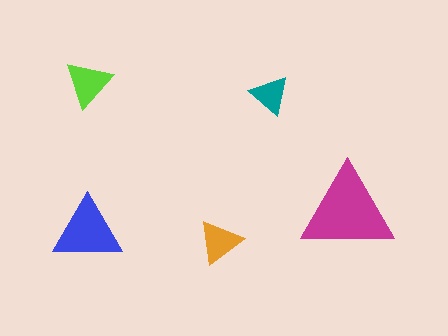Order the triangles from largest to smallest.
the magenta one, the blue one, the lime one, the orange one, the teal one.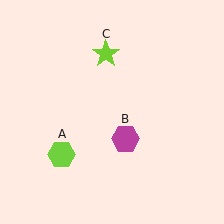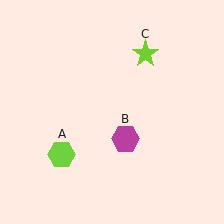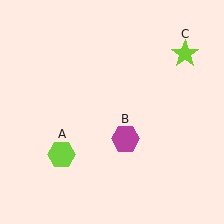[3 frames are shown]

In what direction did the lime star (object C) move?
The lime star (object C) moved right.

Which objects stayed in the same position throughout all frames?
Lime hexagon (object A) and magenta hexagon (object B) remained stationary.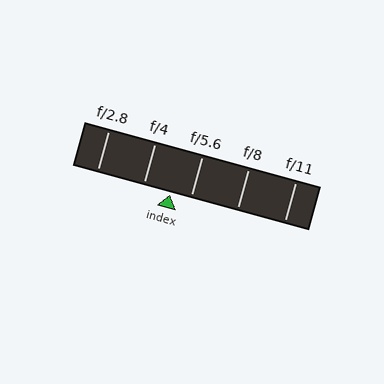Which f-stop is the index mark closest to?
The index mark is closest to f/5.6.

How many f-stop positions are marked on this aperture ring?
There are 5 f-stop positions marked.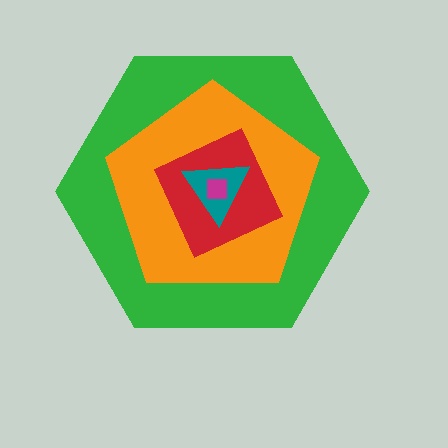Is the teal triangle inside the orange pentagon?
Yes.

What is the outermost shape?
The green hexagon.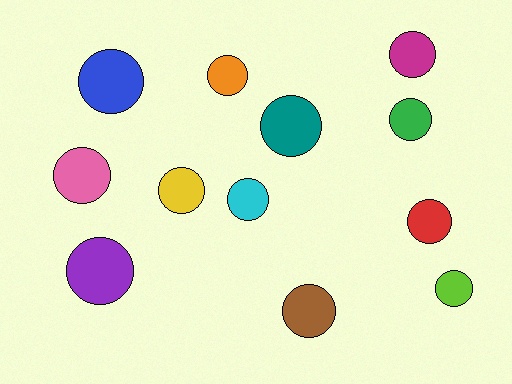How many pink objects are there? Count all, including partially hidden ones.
There is 1 pink object.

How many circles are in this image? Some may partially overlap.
There are 12 circles.